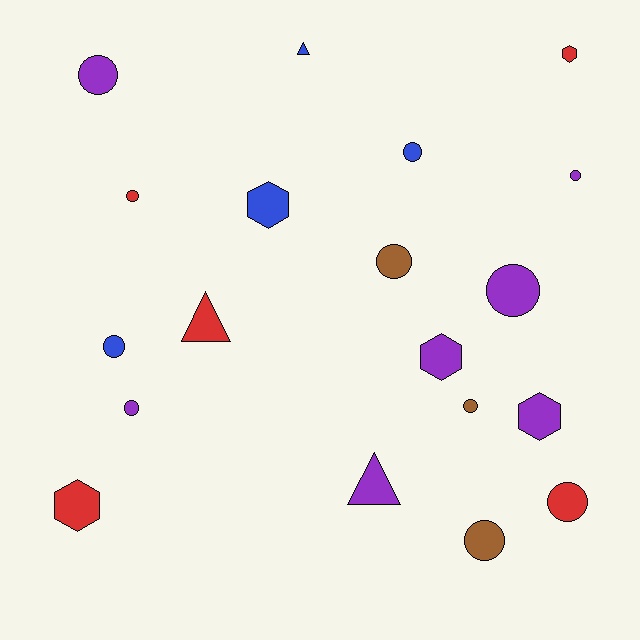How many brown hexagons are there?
There are no brown hexagons.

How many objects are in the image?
There are 19 objects.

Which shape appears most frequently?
Circle, with 11 objects.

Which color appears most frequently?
Purple, with 7 objects.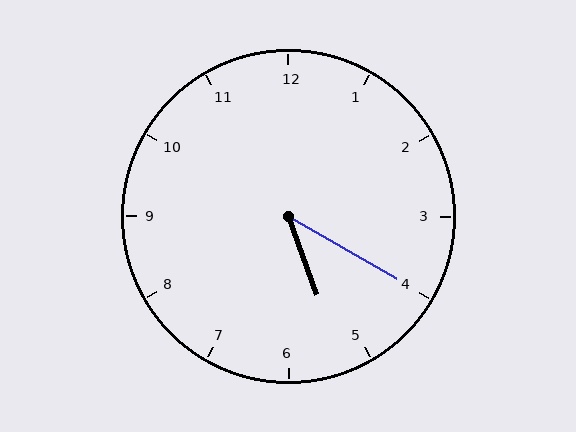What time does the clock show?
5:20.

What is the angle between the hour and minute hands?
Approximately 40 degrees.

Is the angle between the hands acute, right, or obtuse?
It is acute.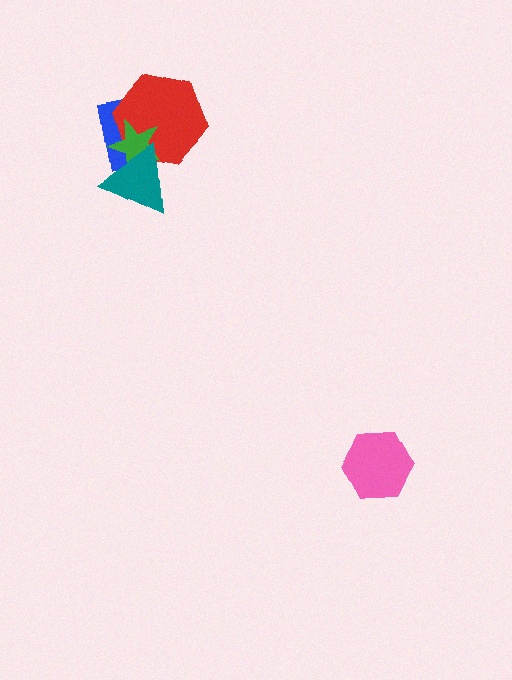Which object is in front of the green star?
The teal triangle is in front of the green star.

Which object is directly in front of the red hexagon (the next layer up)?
The green star is directly in front of the red hexagon.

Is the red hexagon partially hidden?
Yes, it is partially covered by another shape.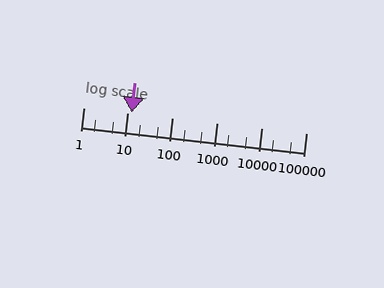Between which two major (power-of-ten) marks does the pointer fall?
The pointer is between 10 and 100.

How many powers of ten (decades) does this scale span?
The scale spans 5 decades, from 1 to 100000.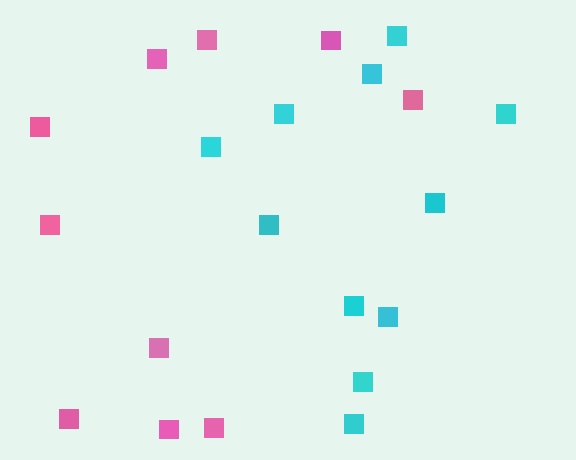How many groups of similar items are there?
There are 2 groups: one group of pink squares (10) and one group of cyan squares (11).